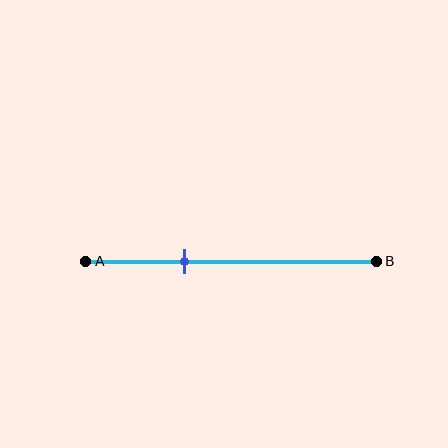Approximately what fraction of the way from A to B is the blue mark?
The blue mark is approximately 35% of the way from A to B.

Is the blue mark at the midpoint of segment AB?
No, the mark is at about 35% from A, not at the 50% midpoint.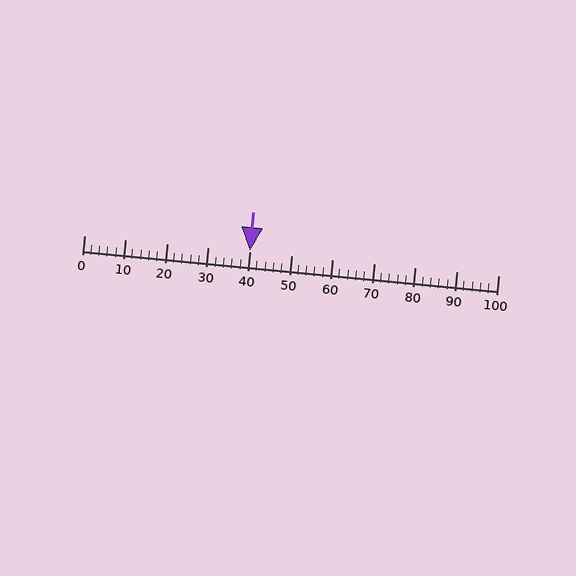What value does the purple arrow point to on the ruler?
The purple arrow points to approximately 40.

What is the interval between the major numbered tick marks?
The major tick marks are spaced 10 units apart.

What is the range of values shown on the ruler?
The ruler shows values from 0 to 100.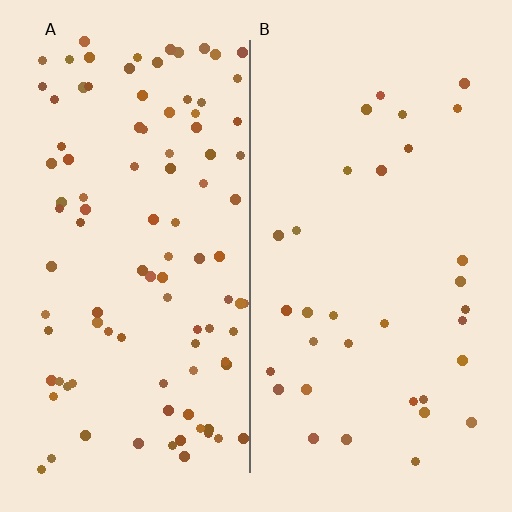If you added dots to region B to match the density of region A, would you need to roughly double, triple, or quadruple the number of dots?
Approximately triple.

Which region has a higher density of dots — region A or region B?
A (the left).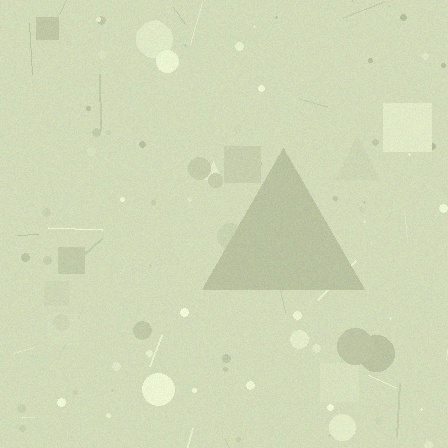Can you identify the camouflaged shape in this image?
The camouflaged shape is a triangle.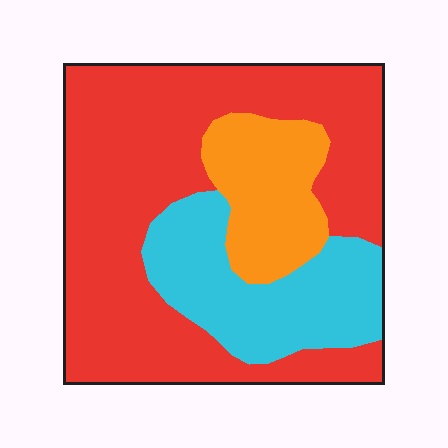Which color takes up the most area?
Red, at roughly 60%.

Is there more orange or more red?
Red.